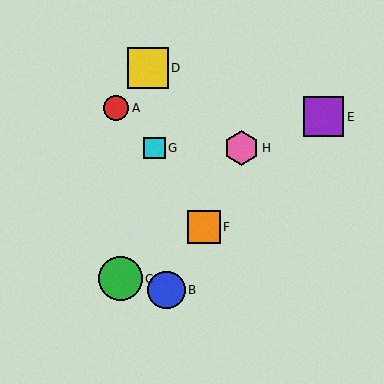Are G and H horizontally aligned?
Yes, both are at y≈148.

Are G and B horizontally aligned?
No, G is at y≈148 and B is at y≈290.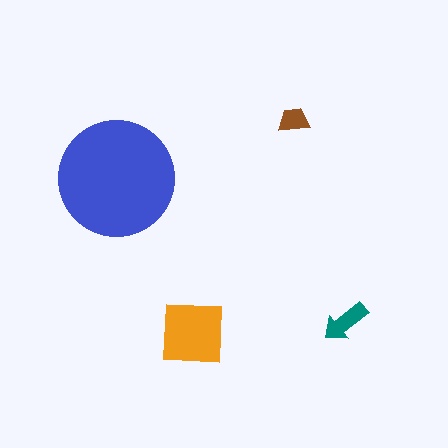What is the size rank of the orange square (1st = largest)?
2nd.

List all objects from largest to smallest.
The blue circle, the orange square, the teal arrow, the brown trapezoid.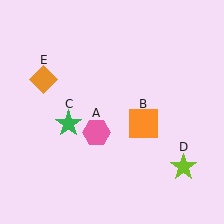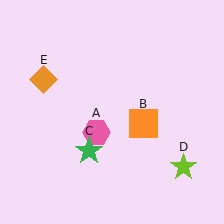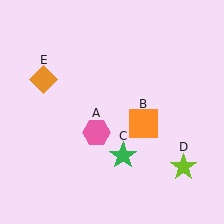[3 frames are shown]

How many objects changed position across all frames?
1 object changed position: green star (object C).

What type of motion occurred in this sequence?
The green star (object C) rotated counterclockwise around the center of the scene.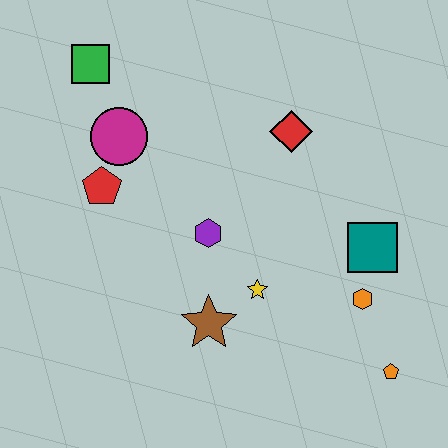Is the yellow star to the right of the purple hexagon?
Yes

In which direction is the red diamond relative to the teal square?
The red diamond is above the teal square.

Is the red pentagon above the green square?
No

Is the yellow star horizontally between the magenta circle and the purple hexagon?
No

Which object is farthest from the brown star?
The green square is farthest from the brown star.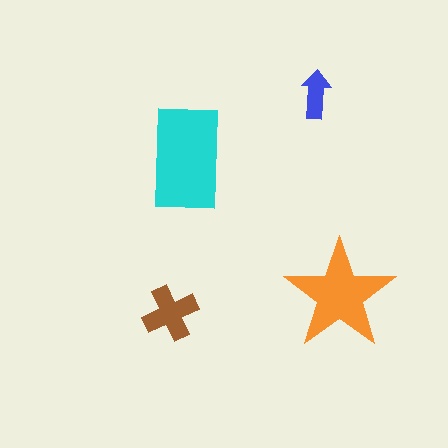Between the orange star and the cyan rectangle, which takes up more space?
The cyan rectangle.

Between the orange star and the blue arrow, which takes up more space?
The orange star.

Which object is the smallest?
The blue arrow.